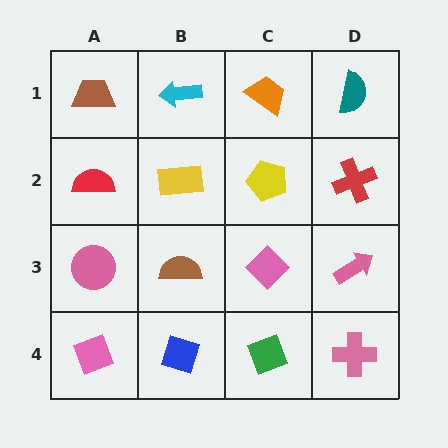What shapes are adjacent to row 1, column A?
A red semicircle (row 2, column A), a cyan arrow (row 1, column B).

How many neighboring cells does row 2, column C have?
4.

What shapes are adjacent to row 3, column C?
A yellow pentagon (row 2, column C), a green diamond (row 4, column C), a brown semicircle (row 3, column B), a pink arrow (row 3, column D).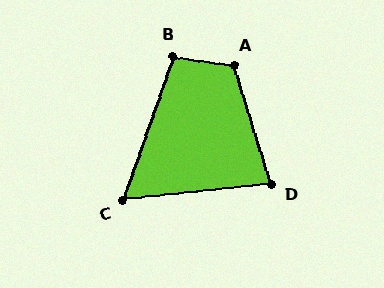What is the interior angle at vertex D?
Approximately 79 degrees (acute).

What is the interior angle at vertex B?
Approximately 101 degrees (obtuse).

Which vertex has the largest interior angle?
A, at approximately 115 degrees.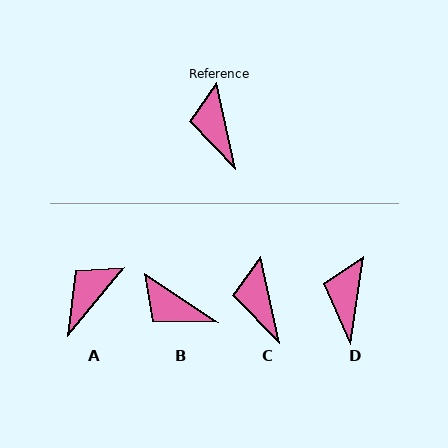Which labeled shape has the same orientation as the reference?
C.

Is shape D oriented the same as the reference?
No, it is off by about 21 degrees.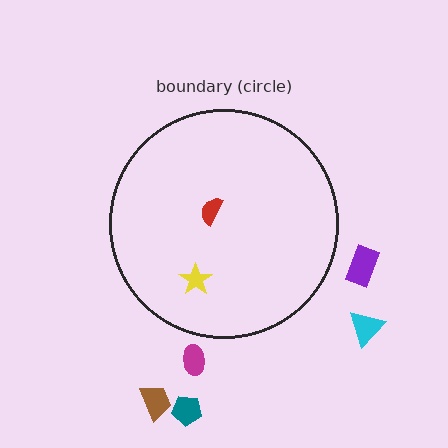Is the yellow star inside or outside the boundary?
Inside.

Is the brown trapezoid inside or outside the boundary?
Outside.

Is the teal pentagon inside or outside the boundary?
Outside.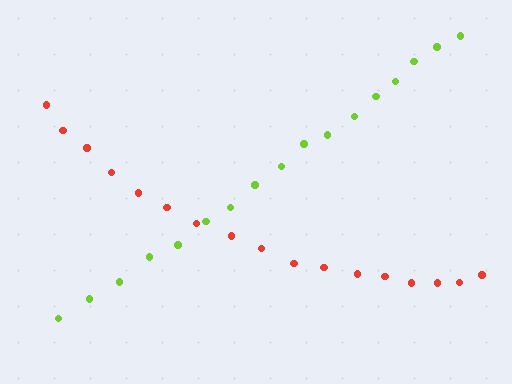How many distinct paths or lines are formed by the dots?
There are 2 distinct paths.